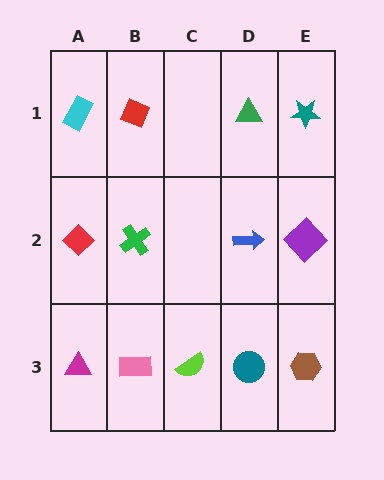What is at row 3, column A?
A magenta triangle.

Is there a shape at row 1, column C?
No, that cell is empty.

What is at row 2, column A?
A red diamond.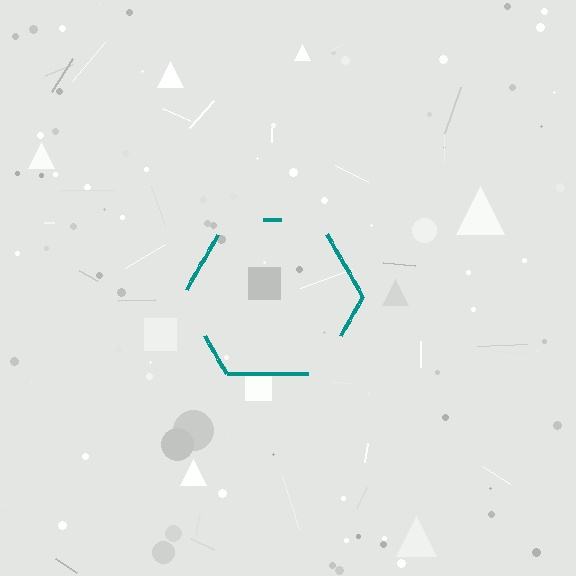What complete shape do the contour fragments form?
The contour fragments form a hexagon.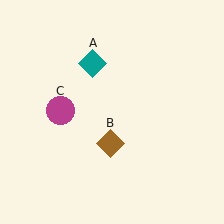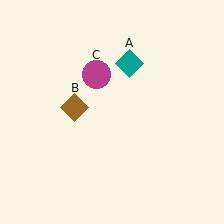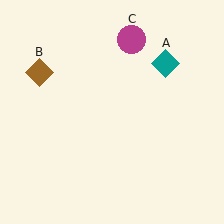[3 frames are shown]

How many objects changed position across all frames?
3 objects changed position: teal diamond (object A), brown diamond (object B), magenta circle (object C).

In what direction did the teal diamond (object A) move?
The teal diamond (object A) moved right.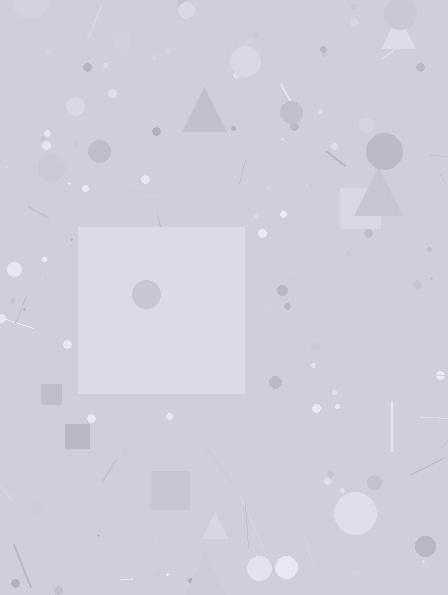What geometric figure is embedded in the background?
A square is embedded in the background.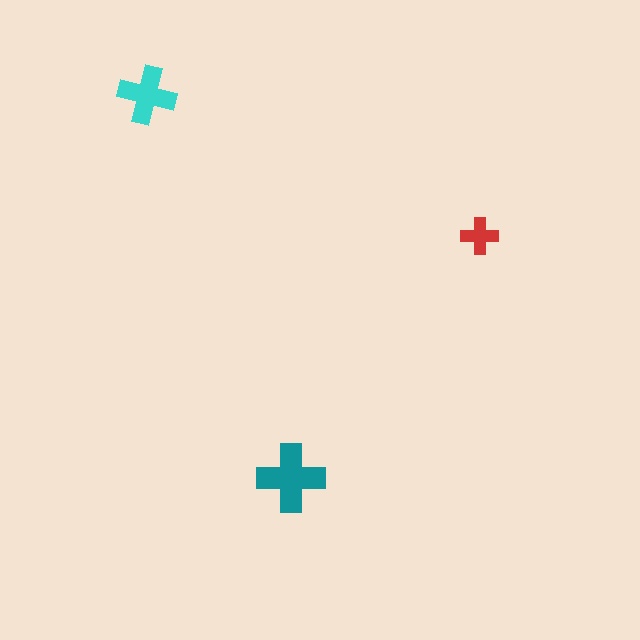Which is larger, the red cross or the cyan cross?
The cyan one.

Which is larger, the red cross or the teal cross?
The teal one.